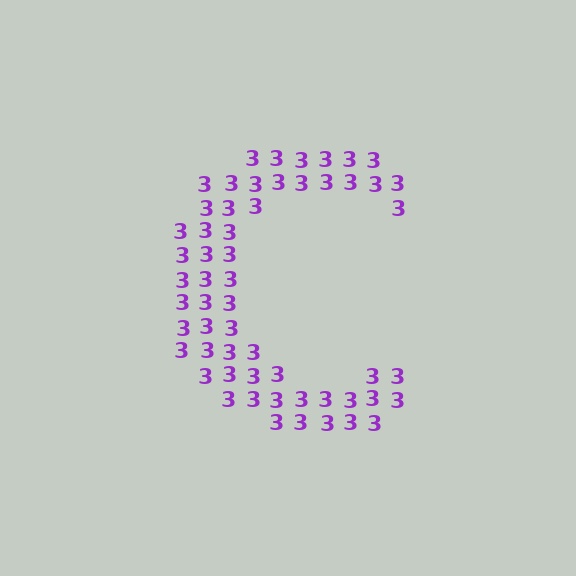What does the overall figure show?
The overall figure shows the letter C.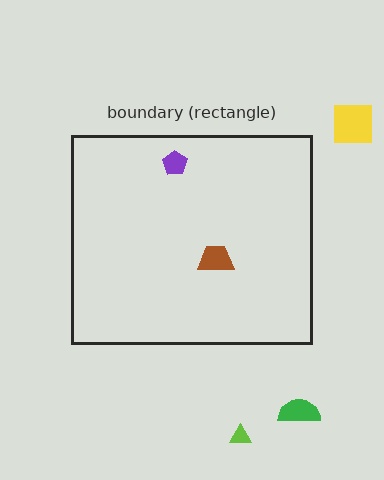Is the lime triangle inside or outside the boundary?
Outside.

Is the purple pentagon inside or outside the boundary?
Inside.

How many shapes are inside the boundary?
2 inside, 3 outside.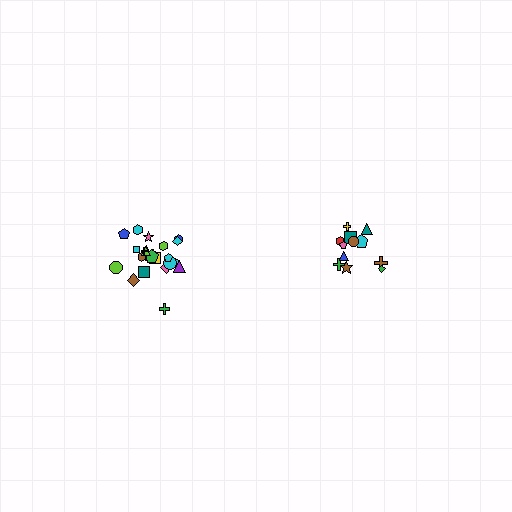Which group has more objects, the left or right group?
The left group.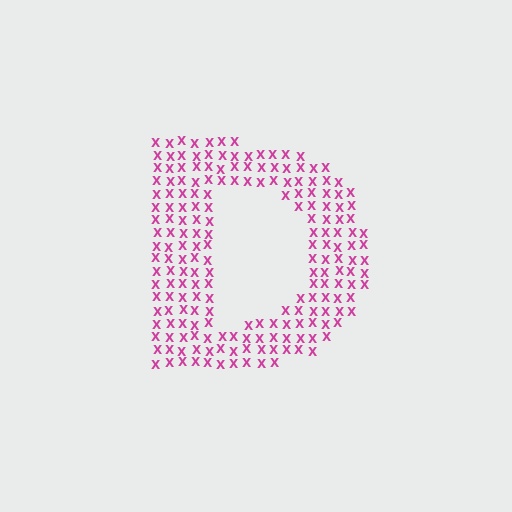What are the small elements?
The small elements are letter X's.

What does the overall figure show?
The overall figure shows the letter D.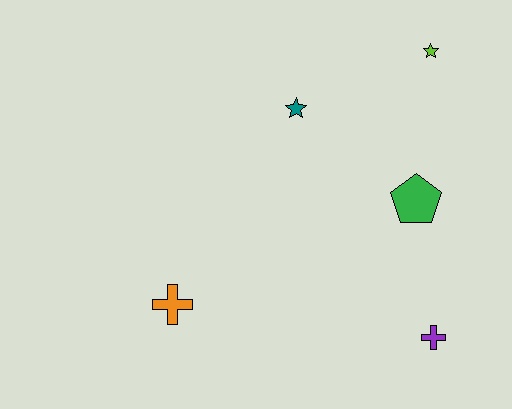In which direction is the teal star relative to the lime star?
The teal star is to the left of the lime star.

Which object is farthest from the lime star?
The orange cross is farthest from the lime star.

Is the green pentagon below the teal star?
Yes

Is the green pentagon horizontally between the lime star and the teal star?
Yes